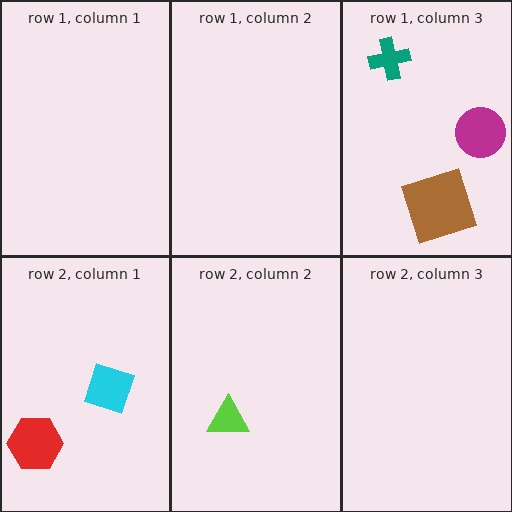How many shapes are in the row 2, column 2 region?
1.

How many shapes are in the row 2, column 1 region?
2.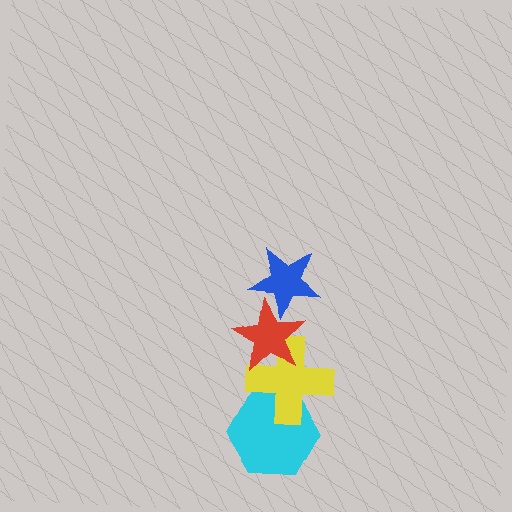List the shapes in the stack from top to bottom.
From top to bottom: the blue star, the red star, the yellow cross, the cyan hexagon.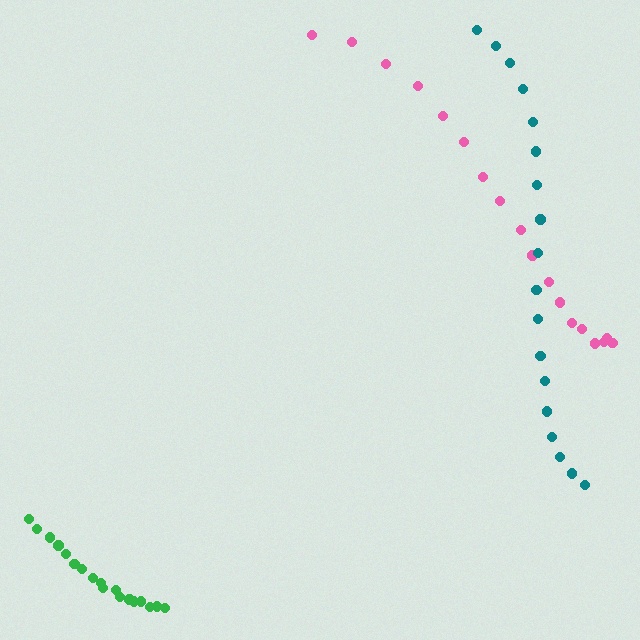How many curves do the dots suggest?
There are 3 distinct paths.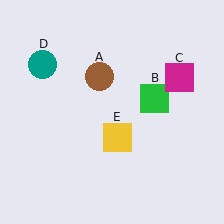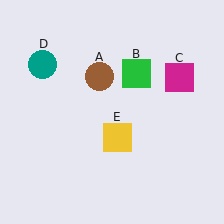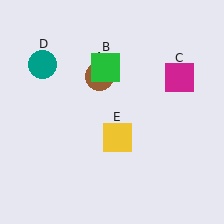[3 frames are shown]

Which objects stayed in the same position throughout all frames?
Brown circle (object A) and magenta square (object C) and teal circle (object D) and yellow square (object E) remained stationary.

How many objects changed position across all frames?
1 object changed position: green square (object B).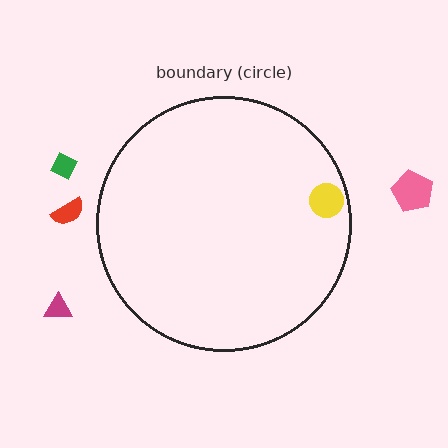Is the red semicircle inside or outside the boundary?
Outside.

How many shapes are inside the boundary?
1 inside, 4 outside.